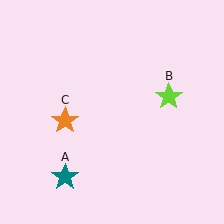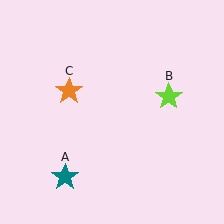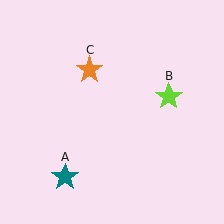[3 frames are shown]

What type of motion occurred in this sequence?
The orange star (object C) rotated clockwise around the center of the scene.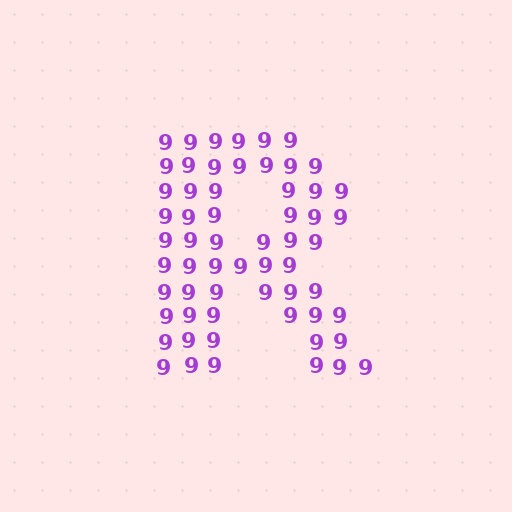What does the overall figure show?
The overall figure shows the letter R.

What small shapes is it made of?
It is made of small digit 9's.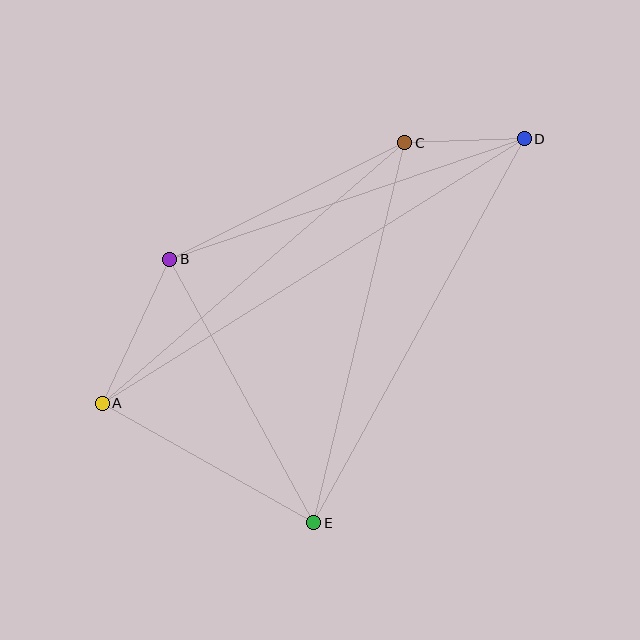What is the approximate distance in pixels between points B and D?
The distance between B and D is approximately 375 pixels.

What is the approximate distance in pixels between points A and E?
The distance between A and E is approximately 243 pixels.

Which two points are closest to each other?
Points C and D are closest to each other.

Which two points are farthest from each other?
Points A and D are farthest from each other.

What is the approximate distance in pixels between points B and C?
The distance between B and C is approximately 262 pixels.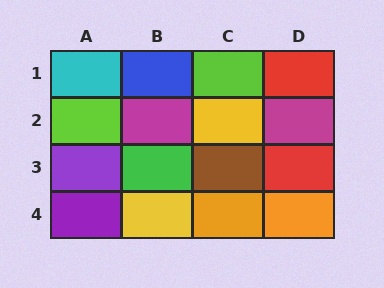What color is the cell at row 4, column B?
Yellow.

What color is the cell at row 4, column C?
Orange.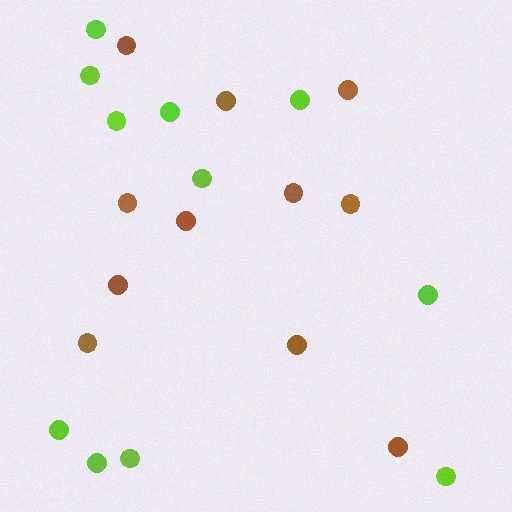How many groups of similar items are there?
There are 2 groups: one group of brown circles (11) and one group of lime circles (11).